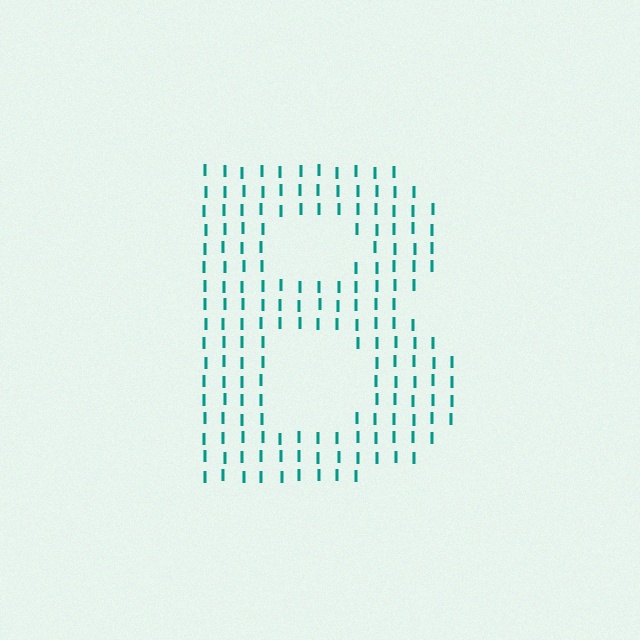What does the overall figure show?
The overall figure shows the letter B.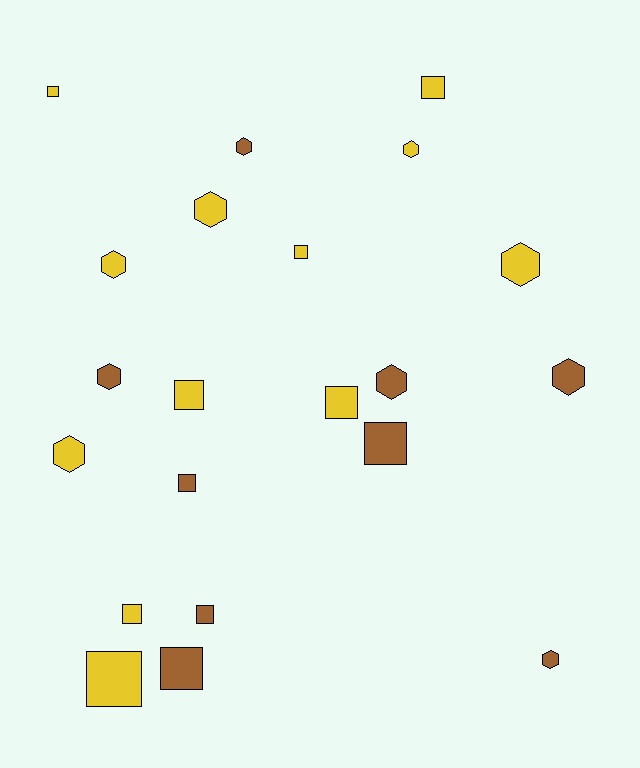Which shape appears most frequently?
Square, with 11 objects.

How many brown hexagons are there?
There are 5 brown hexagons.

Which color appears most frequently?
Yellow, with 12 objects.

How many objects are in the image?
There are 21 objects.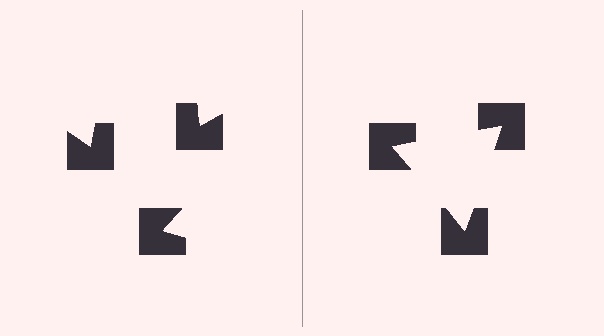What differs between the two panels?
The notched squares are positioned identically on both sides; only the wedge orientations differ. On the right they align to a triangle; on the left they are misaligned.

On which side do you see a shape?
An illusory triangle appears on the right side. On the left side the wedge cuts are rotated, so no coherent shape forms.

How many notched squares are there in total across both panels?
6 — 3 on each side.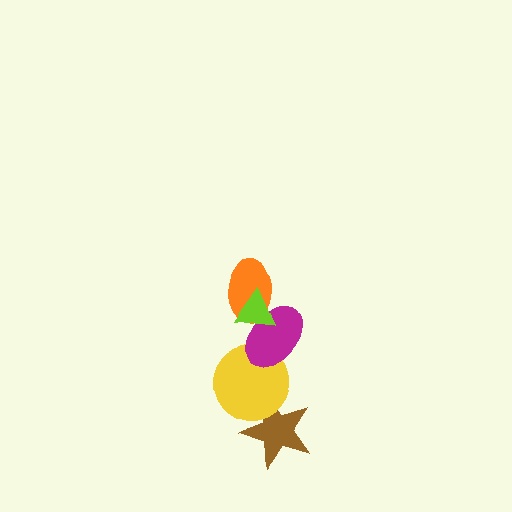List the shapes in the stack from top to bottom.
From top to bottom: the lime triangle, the orange ellipse, the magenta ellipse, the yellow circle, the brown star.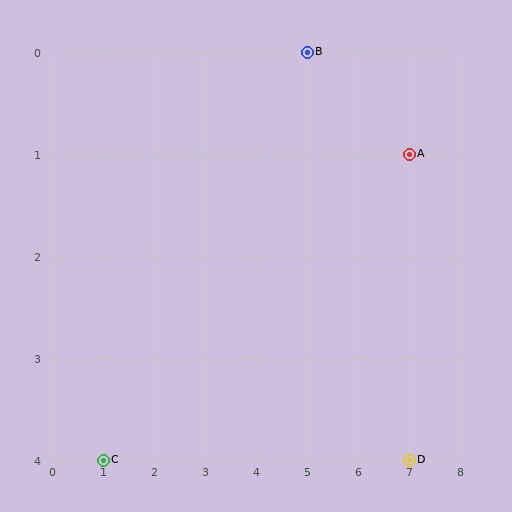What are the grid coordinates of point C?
Point C is at grid coordinates (1, 4).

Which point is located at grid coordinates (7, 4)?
Point D is at (7, 4).